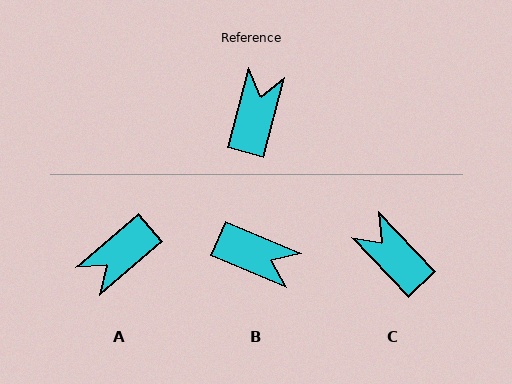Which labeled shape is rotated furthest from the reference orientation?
A, about 146 degrees away.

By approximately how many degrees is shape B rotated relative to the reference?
Approximately 98 degrees clockwise.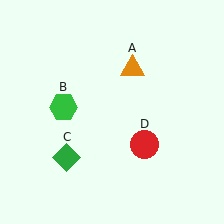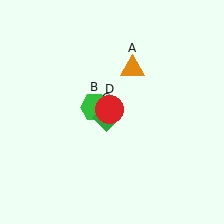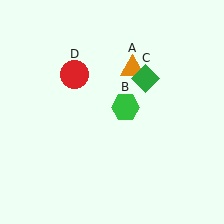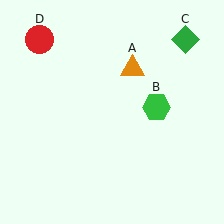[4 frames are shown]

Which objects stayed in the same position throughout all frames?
Orange triangle (object A) remained stationary.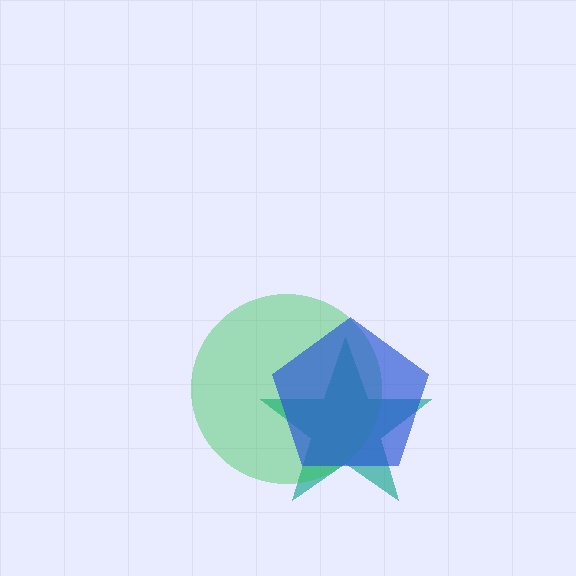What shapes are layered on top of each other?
The layered shapes are: a teal star, a green circle, a blue pentagon.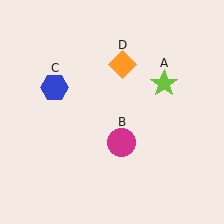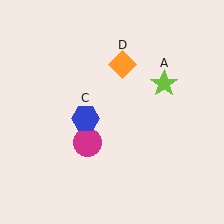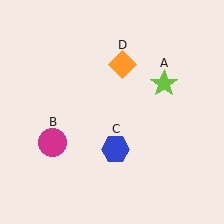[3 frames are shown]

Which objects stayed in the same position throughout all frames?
Lime star (object A) and orange diamond (object D) remained stationary.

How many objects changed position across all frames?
2 objects changed position: magenta circle (object B), blue hexagon (object C).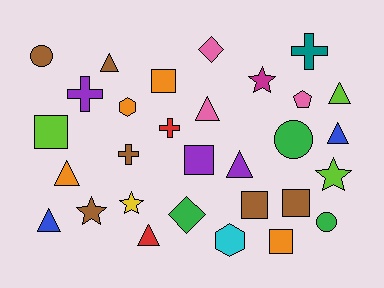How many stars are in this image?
There are 4 stars.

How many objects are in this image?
There are 30 objects.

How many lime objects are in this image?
There are 3 lime objects.